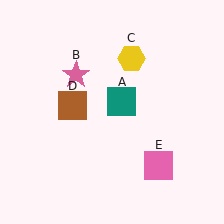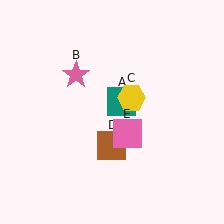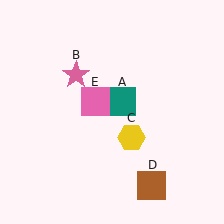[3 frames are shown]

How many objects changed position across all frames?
3 objects changed position: yellow hexagon (object C), brown square (object D), pink square (object E).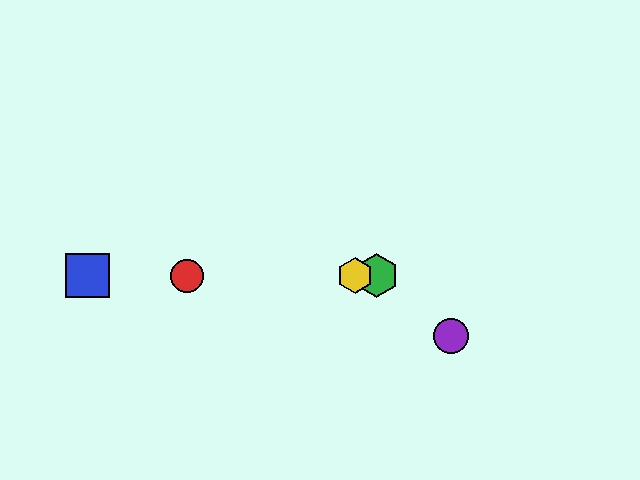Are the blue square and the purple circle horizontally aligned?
No, the blue square is at y≈276 and the purple circle is at y≈336.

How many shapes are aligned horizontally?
4 shapes (the red circle, the blue square, the green hexagon, the yellow hexagon) are aligned horizontally.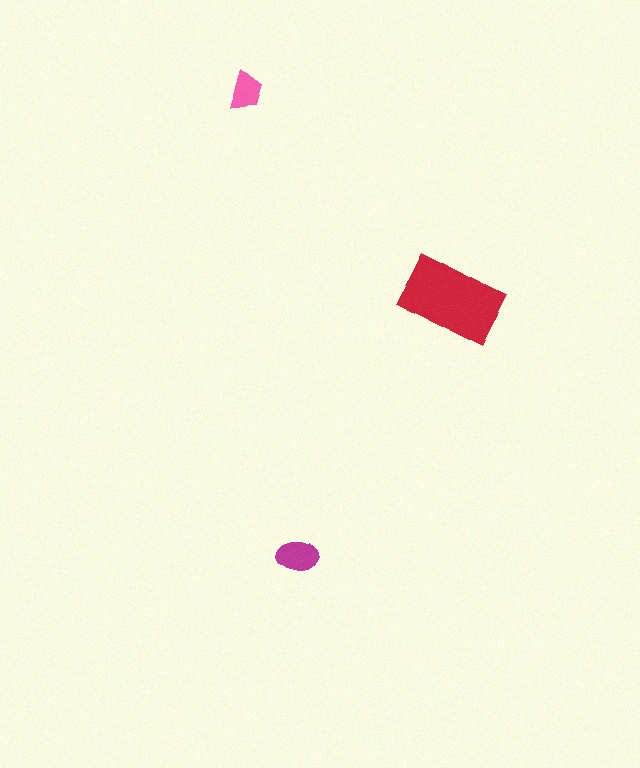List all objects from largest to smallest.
The red rectangle, the magenta ellipse, the pink trapezoid.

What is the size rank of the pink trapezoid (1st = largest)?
3rd.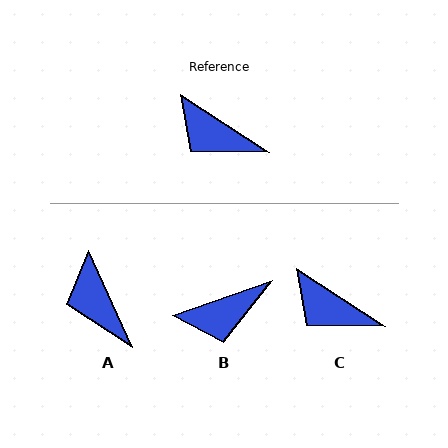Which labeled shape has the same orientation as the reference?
C.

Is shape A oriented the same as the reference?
No, it is off by about 32 degrees.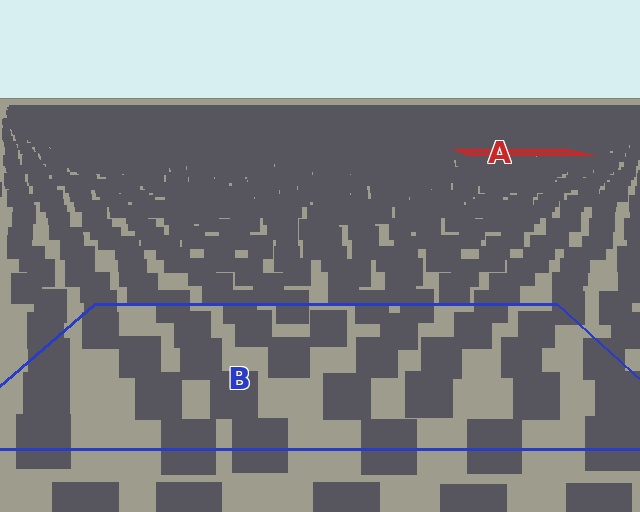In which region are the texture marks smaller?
The texture marks are smaller in region A, because it is farther away.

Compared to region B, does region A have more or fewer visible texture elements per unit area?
Region A has more texture elements per unit area — they are packed more densely because it is farther away.